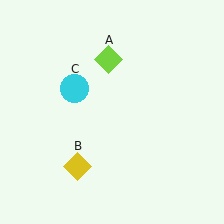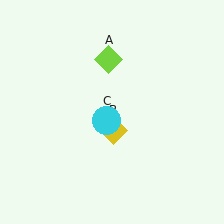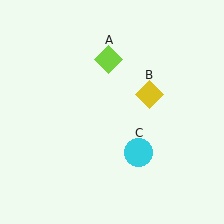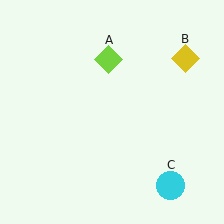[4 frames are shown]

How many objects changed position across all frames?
2 objects changed position: yellow diamond (object B), cyan circle (object C).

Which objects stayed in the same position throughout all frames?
Lime diamond (object A) remained stationary.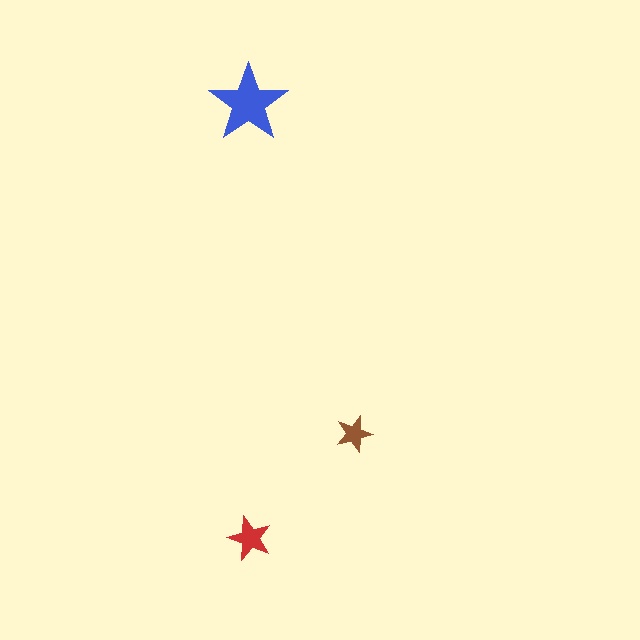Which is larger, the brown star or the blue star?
The blue one.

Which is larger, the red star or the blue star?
The blue one.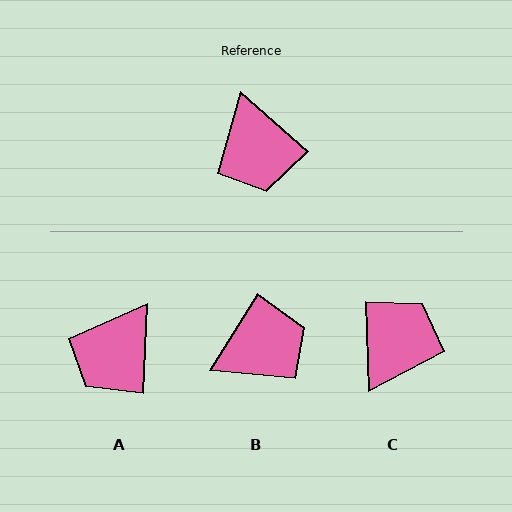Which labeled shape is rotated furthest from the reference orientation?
C, about 134 degrees away.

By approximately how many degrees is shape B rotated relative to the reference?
Approximately 100 degrees counter-clockwise.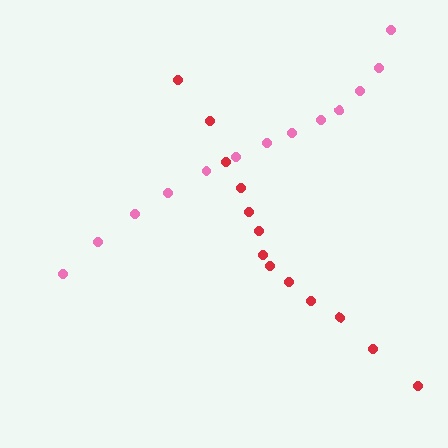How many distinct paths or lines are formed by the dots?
There are 2 distinct paths.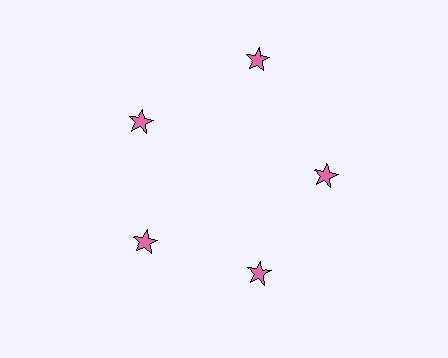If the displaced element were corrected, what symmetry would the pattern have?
It would have 5-fold rotational symmetry — the pattern would map onto itself every 72 degrees.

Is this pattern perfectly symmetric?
No. The 5 pink stars are arranged in a ring, but one element near the 1 o'clock position is pushed outward from the center, breaking the 5-fold rotational symmetry.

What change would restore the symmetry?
The symmetry would be restored by moving it inward, back onto the ring so that all 5 stars sit at equal angles and equal distance from the center.